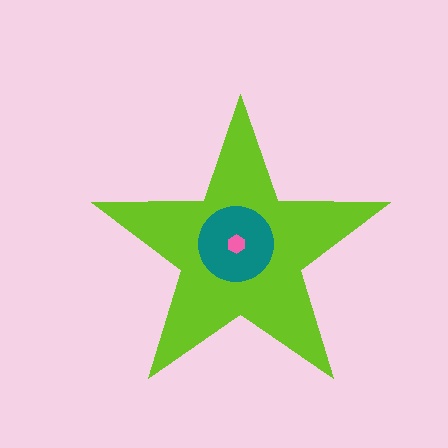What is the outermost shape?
The lime star.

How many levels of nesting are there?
3.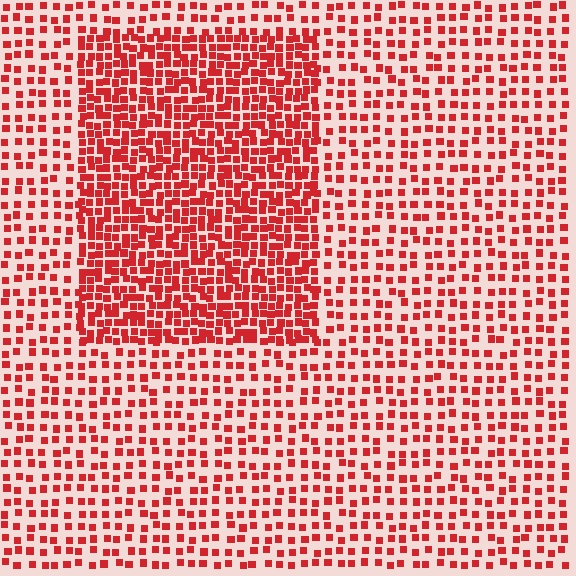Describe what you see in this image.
The image contains small red elements arranged at two different densities. A rectangle-shaped region is visible where the elements are more densely packed than the surrounding area.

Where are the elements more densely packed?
The elements are more densely packed inside the rectangle boundary.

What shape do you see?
I see a rectangle.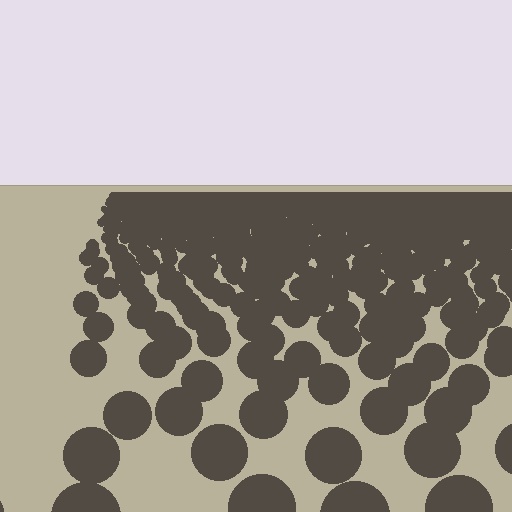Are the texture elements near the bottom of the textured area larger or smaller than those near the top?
Larger. Near the bottom, elements are closer to the viewer and appear at a bigger on-screen size.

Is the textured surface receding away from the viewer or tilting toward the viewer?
The surface is receding away from the viewer. Texture elements get smaller and denser toward the top.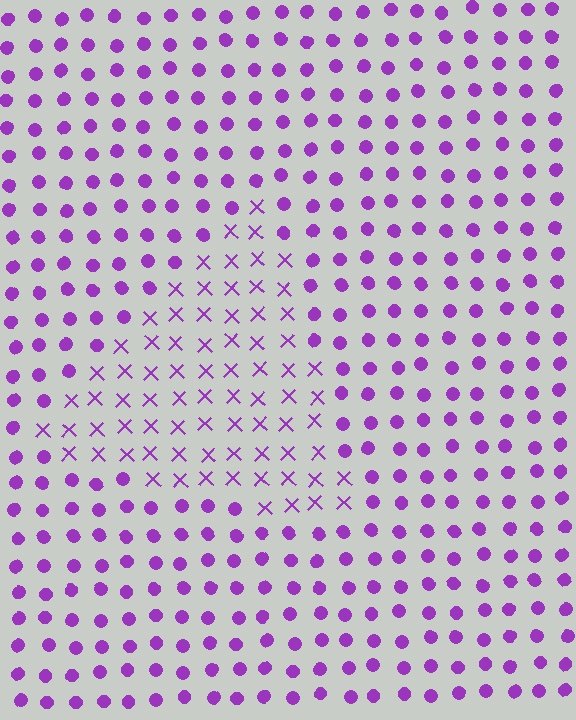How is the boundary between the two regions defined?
The boundary is defined by a change in element shape: X marks inside vs. circles outside. All elements share the same color and spacing.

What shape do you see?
I see a triangle.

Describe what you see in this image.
The image is filled with small purple elements arranged in a uniform grid. A triangle-shaped region contains X marks, while the surrounding area contains circles. The boundary is defined purely by the change in element shape.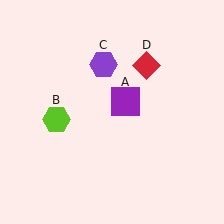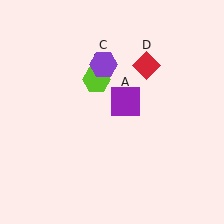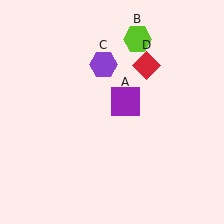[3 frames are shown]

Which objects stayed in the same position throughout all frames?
Purple square (object A) and purple hexagon (object C) and red diamond (object D) remained stationary.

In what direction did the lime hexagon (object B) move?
The lime hexagon (object B) moved up and to the right.